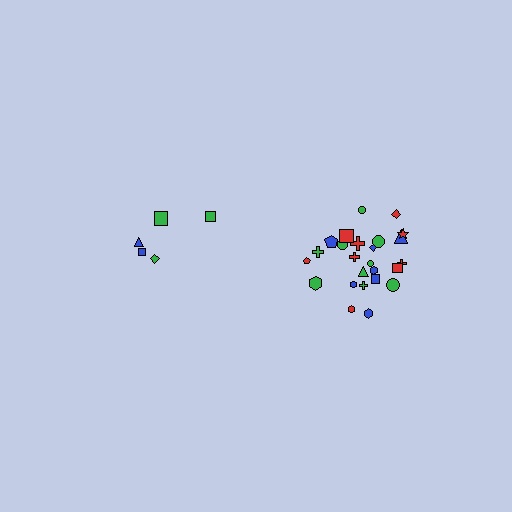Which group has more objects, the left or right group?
The right group.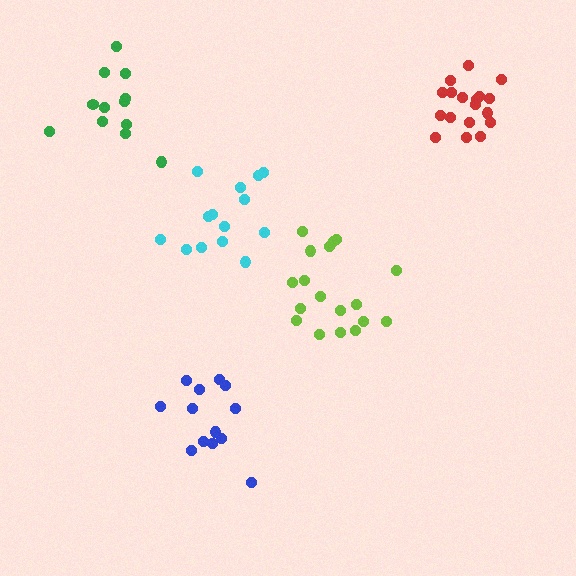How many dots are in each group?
Group 1: 12 dots, Group 2: 18 dots, Group 3: 13 dots, Group 4: 14 dots, Group 5: 18 dots (75 total).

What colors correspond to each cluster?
The clusters are colored: green, red, blue, cyan, lime.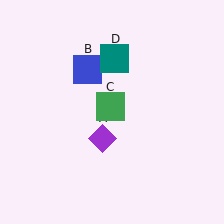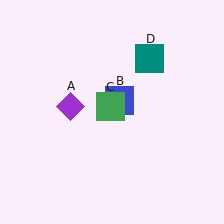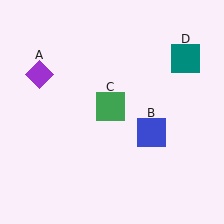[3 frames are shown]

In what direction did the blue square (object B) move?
The blue square (object B) moved down and to the right.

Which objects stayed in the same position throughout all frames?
Green square (object C) remained stationary.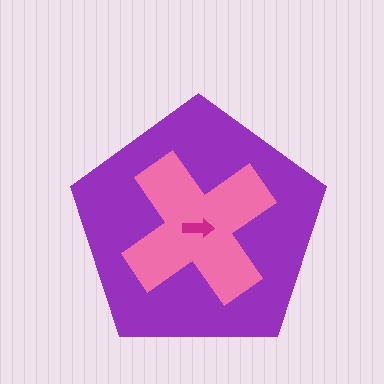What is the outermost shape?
The purple pentagon.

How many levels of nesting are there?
3.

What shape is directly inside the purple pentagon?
The pink cross.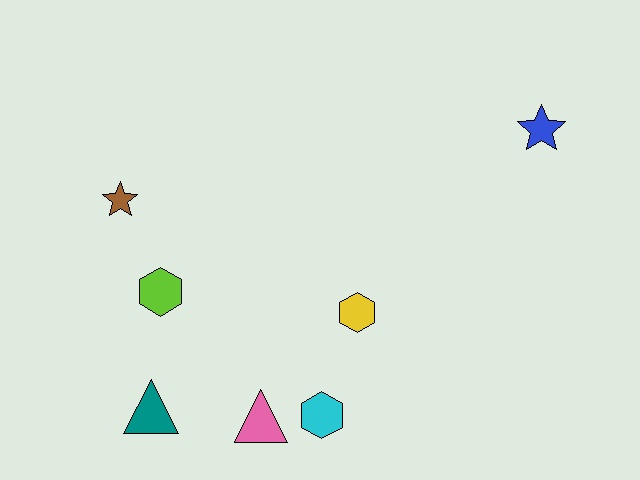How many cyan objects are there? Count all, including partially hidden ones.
There is 1 cyan object.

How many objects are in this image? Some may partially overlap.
There are 7 objects.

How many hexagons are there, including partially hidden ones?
There are 3 hexagons.